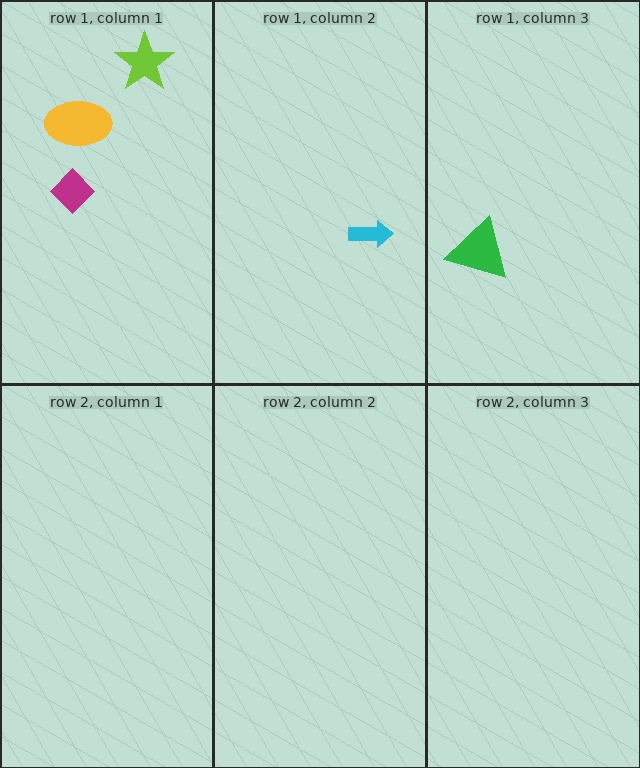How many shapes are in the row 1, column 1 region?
3.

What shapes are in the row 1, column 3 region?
The green triangle.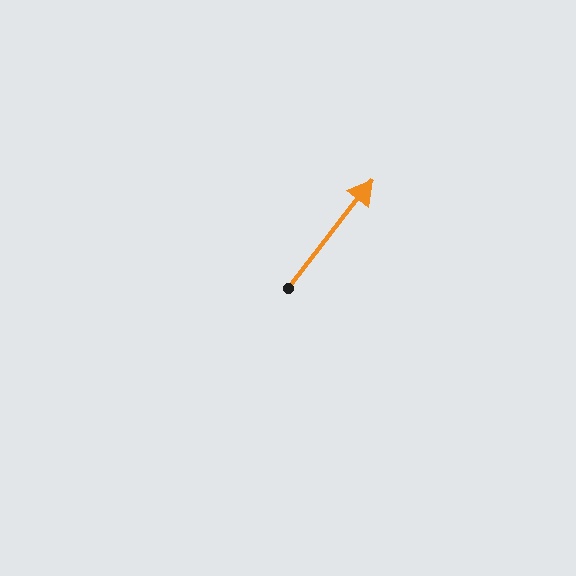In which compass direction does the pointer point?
Northeast.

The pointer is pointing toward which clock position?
Roughly 1 o'clock.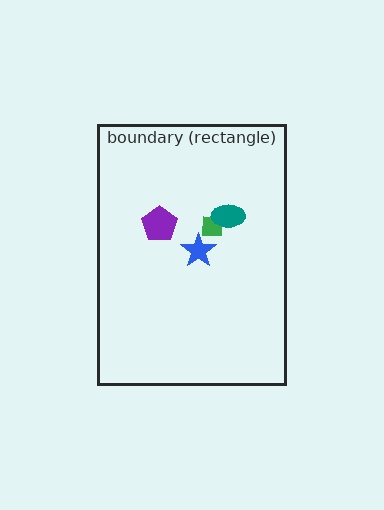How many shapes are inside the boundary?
4 inside, 0 outside.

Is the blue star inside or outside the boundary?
Inside.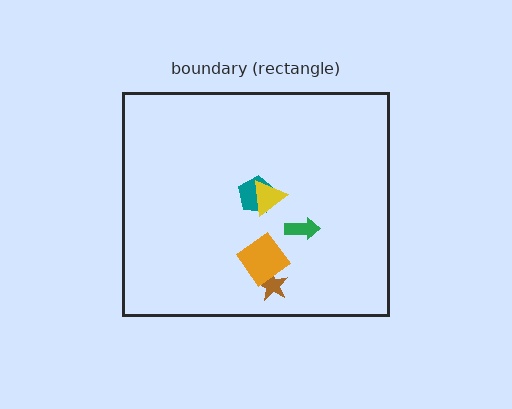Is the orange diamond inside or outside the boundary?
Inside.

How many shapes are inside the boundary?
5 inside, 0 outside.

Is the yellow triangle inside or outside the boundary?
Inside.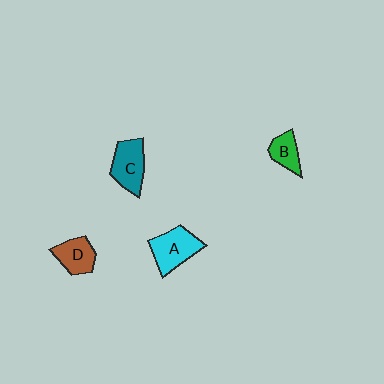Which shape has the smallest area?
Shape B (green).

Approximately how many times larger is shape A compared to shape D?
Approximately 1.4 times.